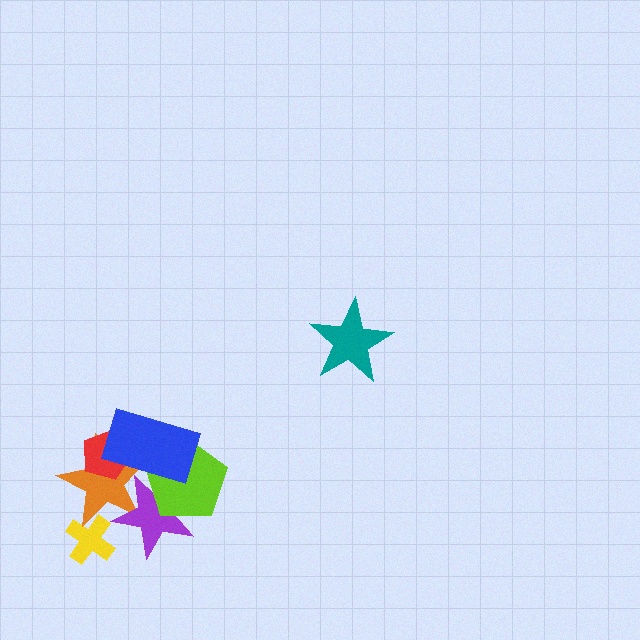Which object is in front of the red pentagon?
The blue rectangle is in front of the red pentagon.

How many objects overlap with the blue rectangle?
4 objects overlap with the blue rectangle.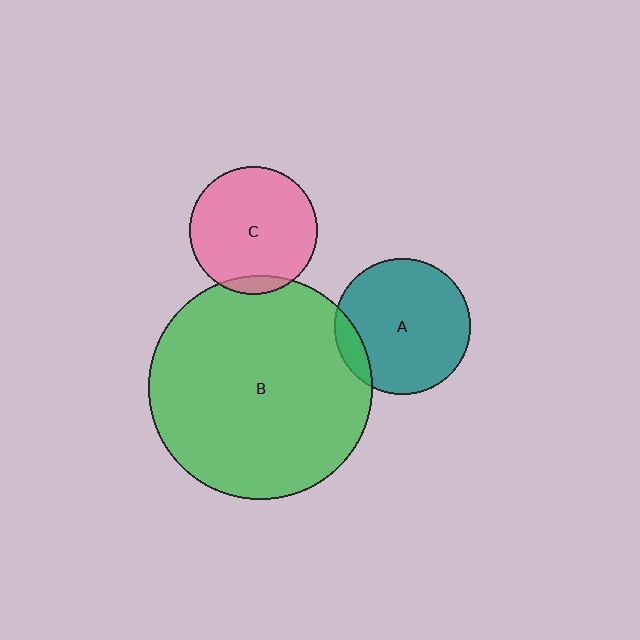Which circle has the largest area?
Circle B (green).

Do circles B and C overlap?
Yes.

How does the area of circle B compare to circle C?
Approximately 3.1 times.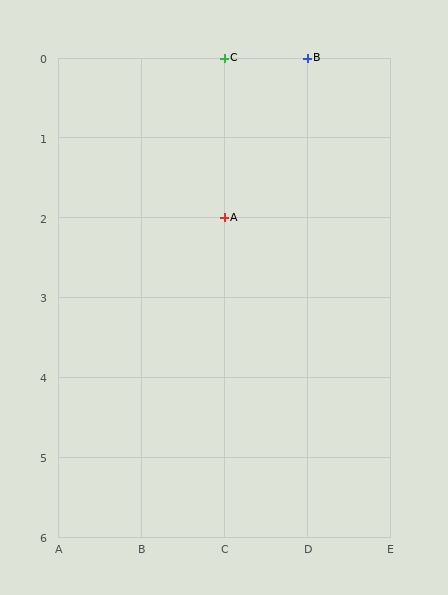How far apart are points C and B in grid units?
Points C and B are 1 column apart.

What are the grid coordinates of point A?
Point A is at grid coordinates (C, 2).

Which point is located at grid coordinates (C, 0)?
Point C is at (C, 0).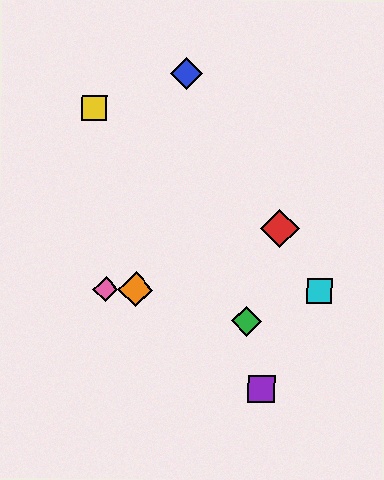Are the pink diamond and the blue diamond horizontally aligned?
No, the pink diamond is at y≈289 and the blue diamond is at y≈73.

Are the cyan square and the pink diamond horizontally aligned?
Yes, both are at y≈291.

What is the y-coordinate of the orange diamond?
The orange diamond is at y≈289.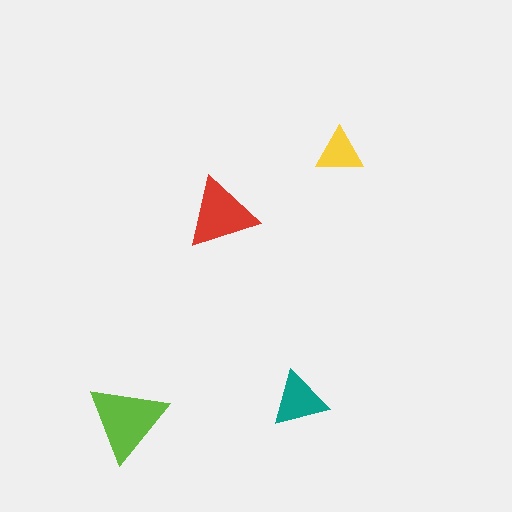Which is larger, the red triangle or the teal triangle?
The red one.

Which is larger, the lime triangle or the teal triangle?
The lime one.